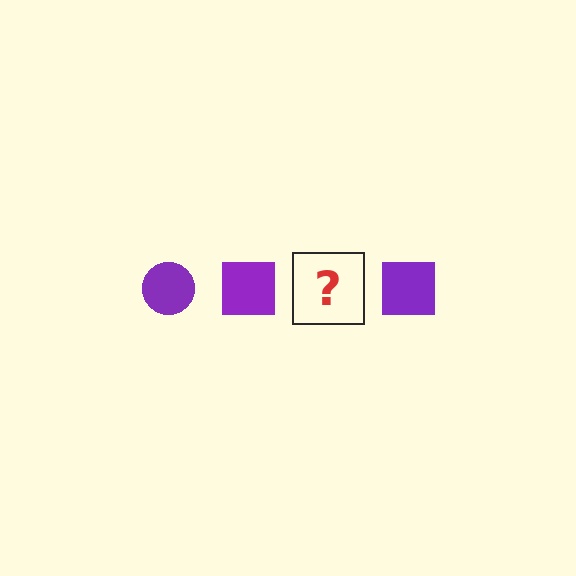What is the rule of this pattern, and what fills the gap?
The rule is that the pattern cycles through circle, square shapes in purple. The gap should be filled with a purple circle.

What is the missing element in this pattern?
The missing element is a purple circle.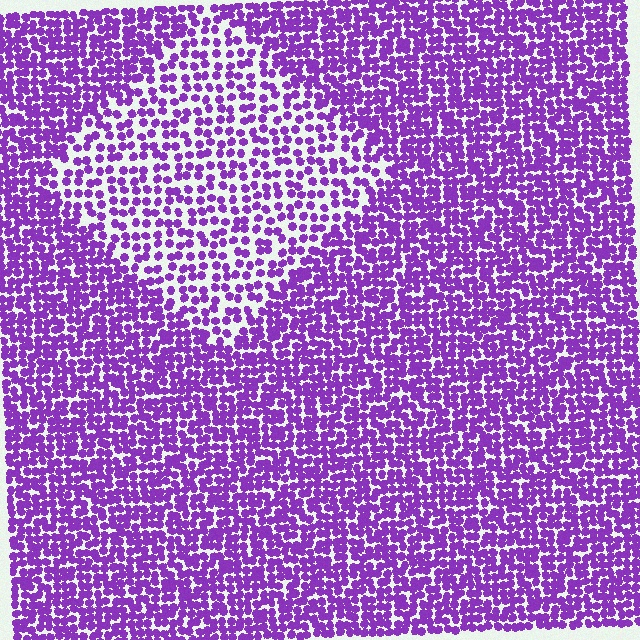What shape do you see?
I see a diamond.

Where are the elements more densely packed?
The elements are more densely packed outside the diamond boundary.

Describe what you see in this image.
The image contains small purple elements arranged at two different densities. A diamond-shaped region is visible where the elements are less densely packed than the surrounding area.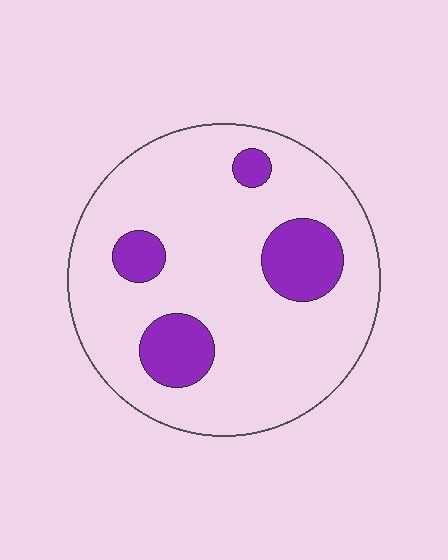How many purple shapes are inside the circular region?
4.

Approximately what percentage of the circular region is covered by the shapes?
Approximately 15%.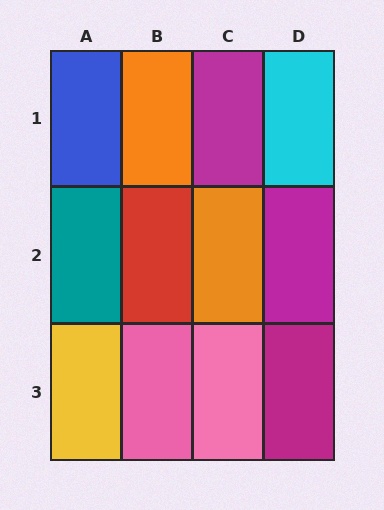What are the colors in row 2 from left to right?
Teal, red, orange, magenta.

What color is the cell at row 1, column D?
Cyan.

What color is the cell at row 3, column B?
Pink.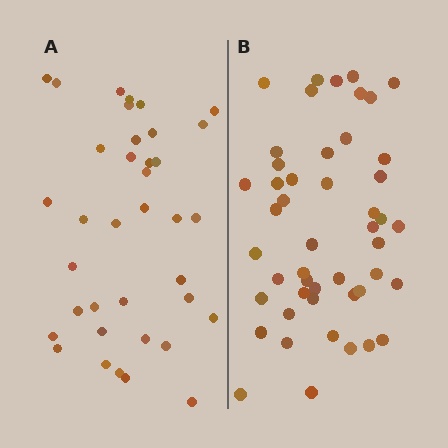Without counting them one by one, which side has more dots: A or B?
Region B (the right region) has more dots.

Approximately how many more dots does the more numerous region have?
Region B has roughly 12 or so more dots than region A.